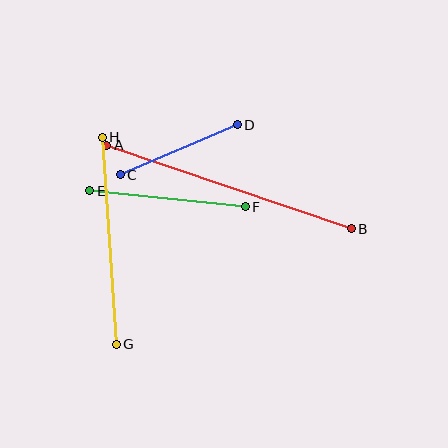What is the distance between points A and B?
The distance is approximately 259 pixels.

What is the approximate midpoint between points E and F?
The midpoint is at approximately (167, 199) pixels.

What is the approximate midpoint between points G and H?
The midpoint is at approximately (109, 241) pixels.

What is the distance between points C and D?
The distance is approximately 127 pixels.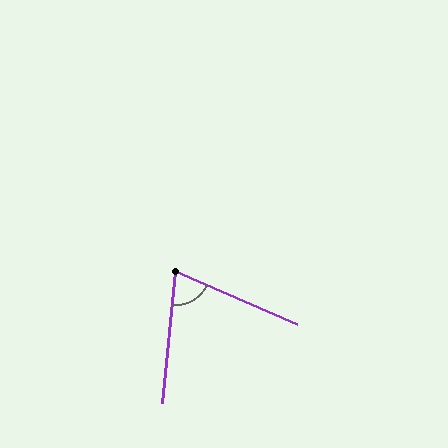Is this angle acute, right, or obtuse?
It is acute.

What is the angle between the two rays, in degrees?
Approximately 72 degrees.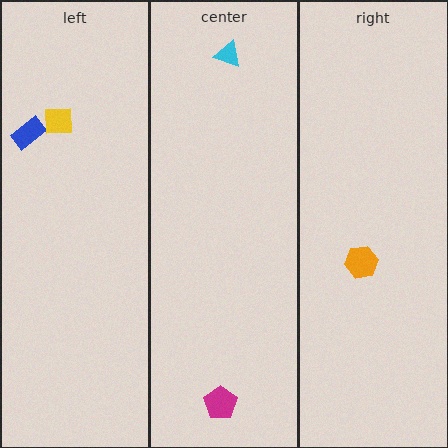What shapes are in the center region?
The cyan triangle, the magenta pentagon.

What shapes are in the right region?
The orange hexagon.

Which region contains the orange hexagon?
The right region.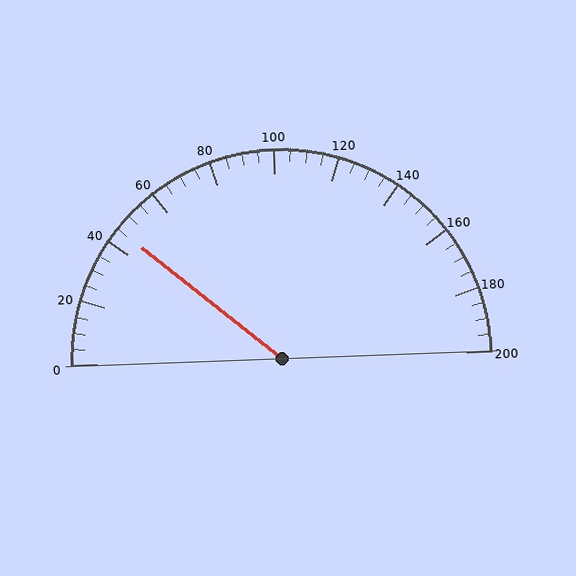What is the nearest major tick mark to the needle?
The nearest major tick mark is 40.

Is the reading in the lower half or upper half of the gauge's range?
The reading is in the lower half of the range (0 to 200).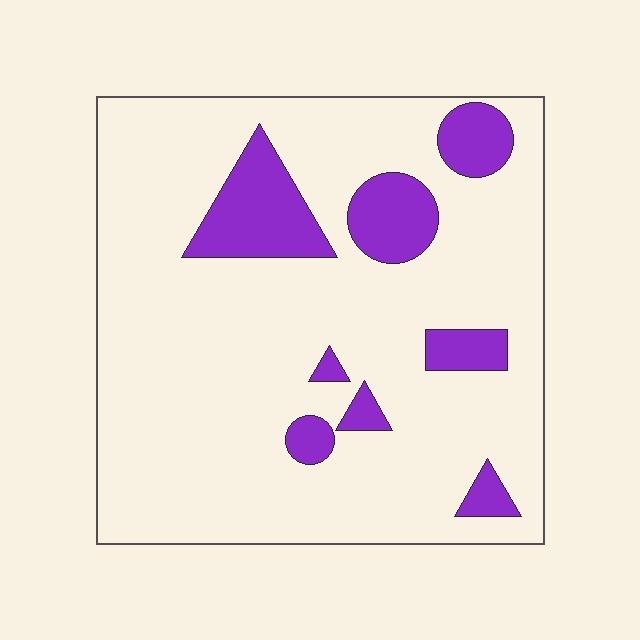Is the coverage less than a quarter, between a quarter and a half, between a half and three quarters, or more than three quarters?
Less than a quarter.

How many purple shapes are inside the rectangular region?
8.